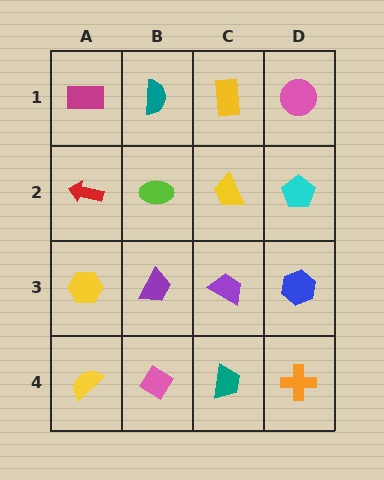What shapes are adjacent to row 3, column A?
A red arrow (row 2, column A), a yellow semicircle (row 4, column A), a purple trapezoid (row 3, column B).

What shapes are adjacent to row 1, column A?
A red arrow (row 2, column A), a teal semicircle (row 1, column B).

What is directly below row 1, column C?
A yellow trapezoid.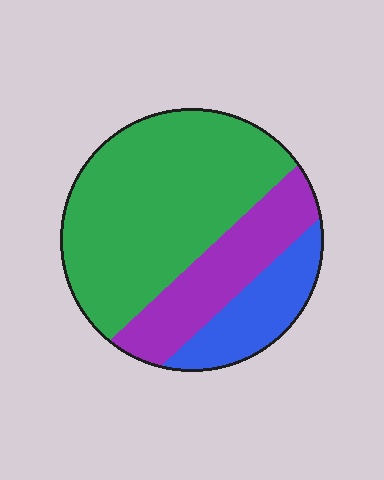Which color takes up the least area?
Blue, at roughly 15%.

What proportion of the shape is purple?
Purple covers about 25% of the shape.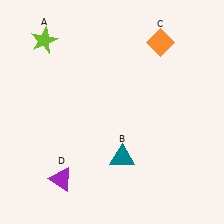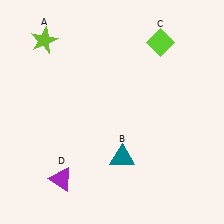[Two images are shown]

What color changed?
The diamond (C) changed from orange in Image 1 to lime in Image 2.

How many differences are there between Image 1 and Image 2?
There is 1 difference between the two images.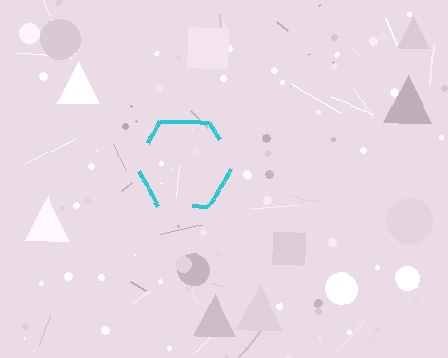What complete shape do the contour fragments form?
The contour fragments form a hexagon.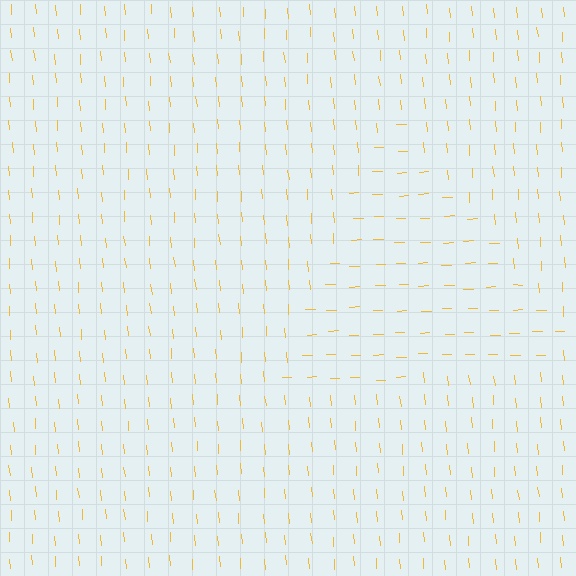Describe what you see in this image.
The image is filled with small yellow line segments. A triangle region in the image has lines oriented differently from the surrounding lines, creating a visible texture boundary.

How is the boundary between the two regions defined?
The boundary is defined purely by a change in line orientation (approximately 87 degrees difference). All lines are the same color and thickness.